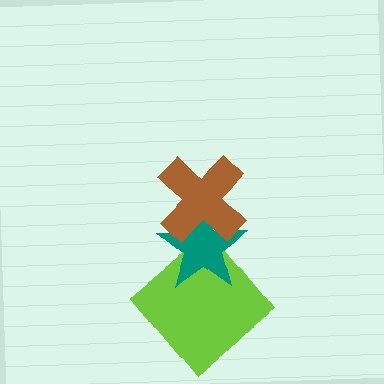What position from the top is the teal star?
The teal star is 2nd from the top.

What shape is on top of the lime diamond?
The teal star is on top of the lime diamond.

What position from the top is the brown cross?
The brown cross is 1st from the top.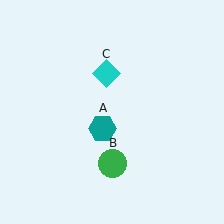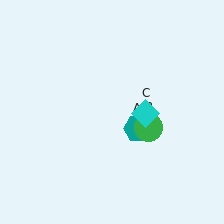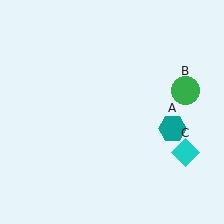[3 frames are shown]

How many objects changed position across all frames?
3 objects changed position: teal hexagon (object A), green circle (object B), cyan diamond (object C).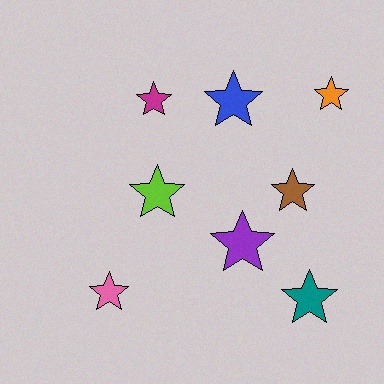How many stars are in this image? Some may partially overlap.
There are 8 stars.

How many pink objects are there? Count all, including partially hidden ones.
There is 1 pink object.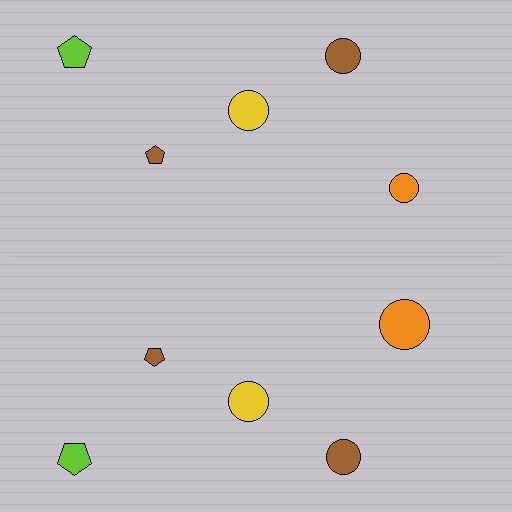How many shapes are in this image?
There are 10 shapes in this image.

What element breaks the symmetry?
The orange circle on the bottom side has a different size than its mirror counterpart.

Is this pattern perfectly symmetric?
No, the pattern is not perfectly symmetric. The orange circle on the bottom side has a different size than its mirror counterpart.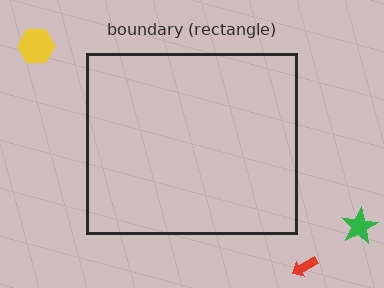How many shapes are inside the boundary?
0 inside, 3 outside.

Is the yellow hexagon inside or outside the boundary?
Outside.